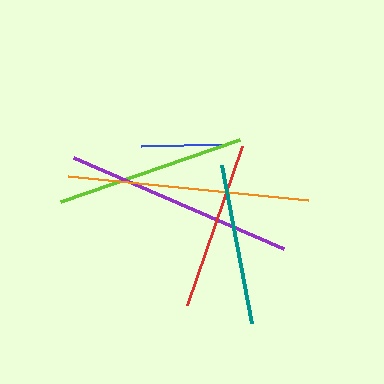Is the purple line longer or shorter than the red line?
The purple line is longer than the red line.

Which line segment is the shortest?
The blue line is the shortest at approximately 84 pixels.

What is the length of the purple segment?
The purple segment is approximately 229 pixels long.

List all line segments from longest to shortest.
From longest to shortest: orange, purple, lime, red, teal, blue.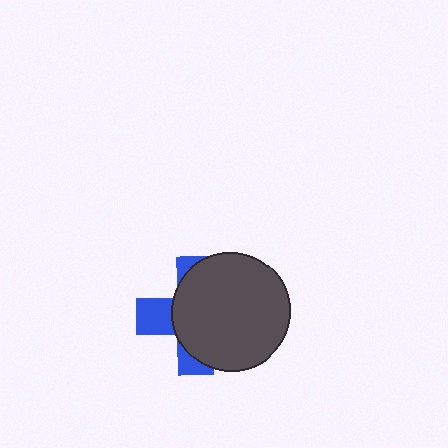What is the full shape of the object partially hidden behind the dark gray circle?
The partially hidden object is a blue cross.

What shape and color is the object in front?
The object in front is a dark gray circle.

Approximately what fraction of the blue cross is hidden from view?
Roughly 68% of the blue cross is hidden behind the dark gray circle.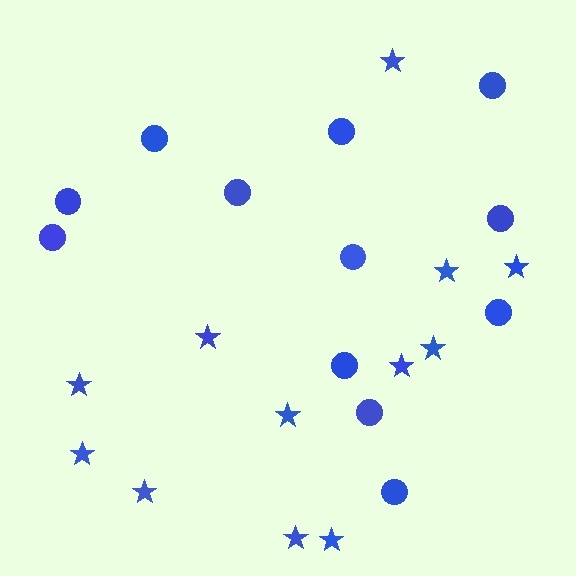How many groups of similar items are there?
There are 2 groups: one group of stars (12) and one group of circles (12).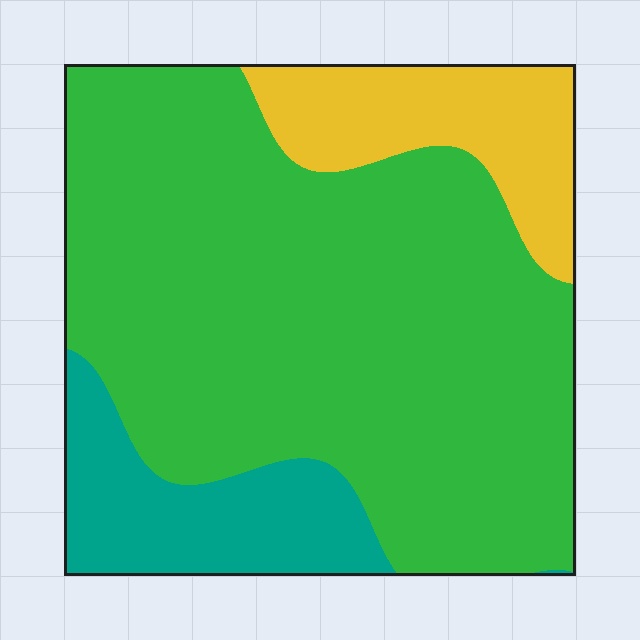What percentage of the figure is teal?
Teal covers around 15% of the figure.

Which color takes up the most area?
Green, at roughly 70%.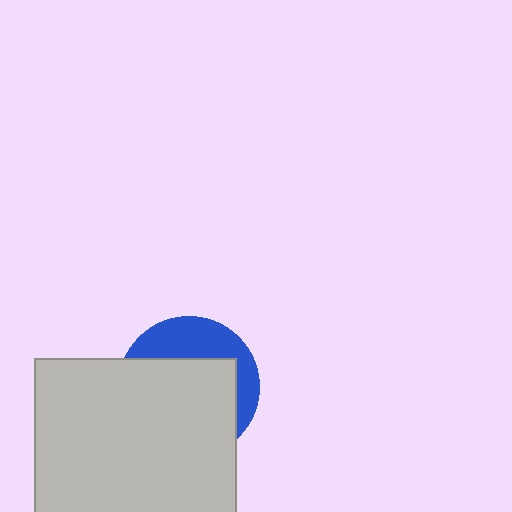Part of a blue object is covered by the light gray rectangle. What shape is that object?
It is a circle.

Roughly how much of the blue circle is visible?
A small part of it is visible (roughly 33%).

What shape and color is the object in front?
The object in front is a light gray rectangle.